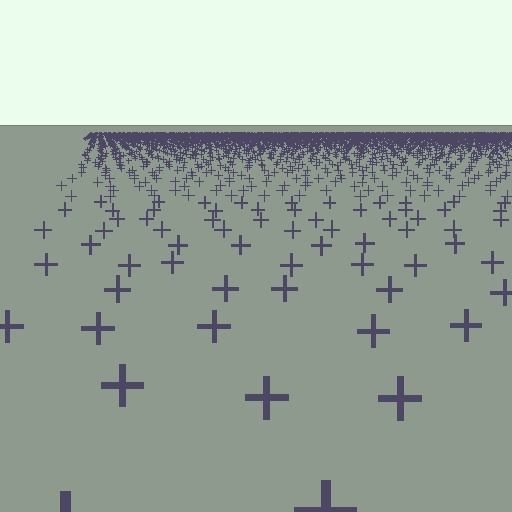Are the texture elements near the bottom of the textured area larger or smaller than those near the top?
Larger. Near the bottom, elements are closer to the viewer and appear at a bigger on-screen size.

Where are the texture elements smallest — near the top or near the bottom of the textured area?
Near the top.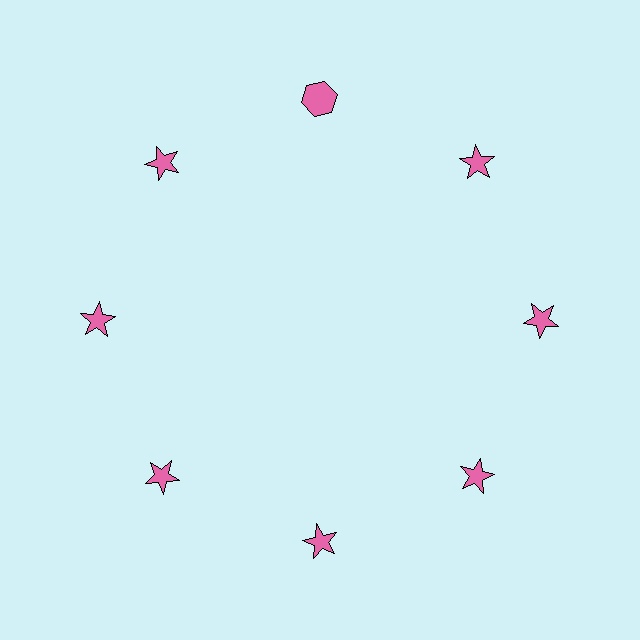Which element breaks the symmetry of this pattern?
The pink hexagon at roughly the 12 o'clock position breaks the symmetry. All other shapes are pink stars.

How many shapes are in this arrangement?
There are 8 shapes arranged in a ring pattern.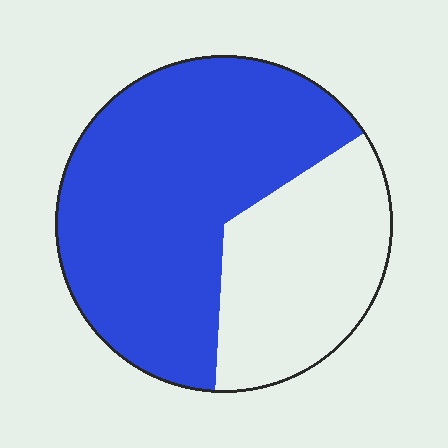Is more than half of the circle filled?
Yes.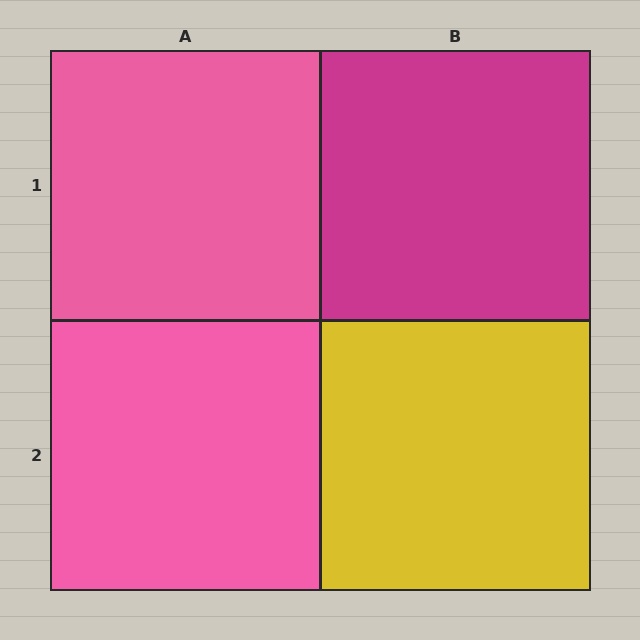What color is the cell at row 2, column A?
Pink.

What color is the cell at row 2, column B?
Yellow.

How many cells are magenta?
1 cell is magenta.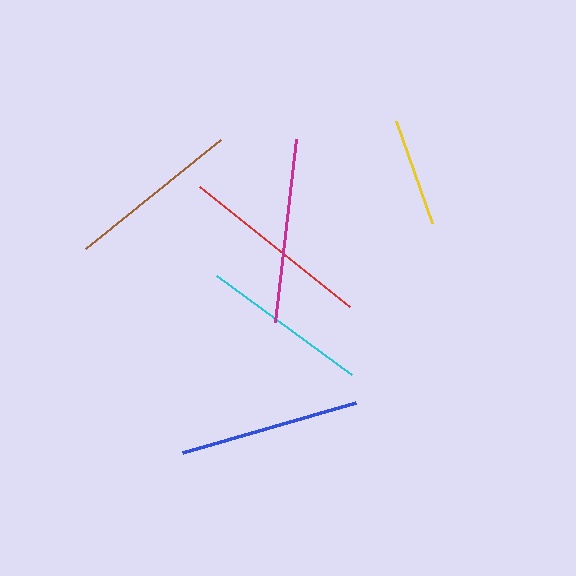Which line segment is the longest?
The red line is the longest at approximately 192 pixels.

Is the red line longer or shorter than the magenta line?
The red line is longer than the magenta line.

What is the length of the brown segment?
The brown segment is approximately 173 pixels long.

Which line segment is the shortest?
The yellow line is the shortest at approximately 109 pixels.